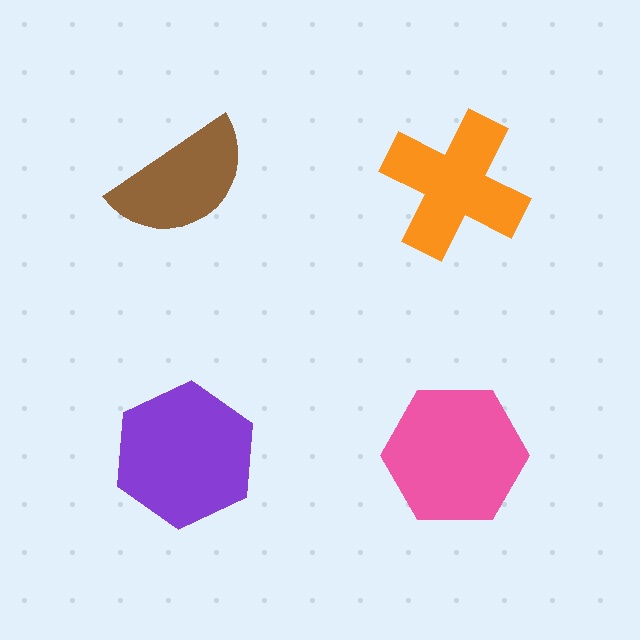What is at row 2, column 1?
A purple hexagon.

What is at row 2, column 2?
A pink hexagon.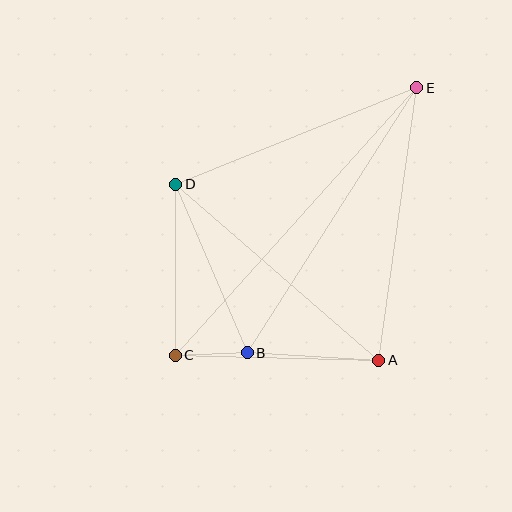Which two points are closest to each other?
Points B and C are closest to each other.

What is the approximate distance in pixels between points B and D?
The distance between B and D is approximately 183 pixels.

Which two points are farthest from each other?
Points C and E are farthest from each other.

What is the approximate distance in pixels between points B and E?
The distance between B and E is approximately 315 pixels.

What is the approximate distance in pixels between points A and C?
The distance between A and C is approximately 204 pixels.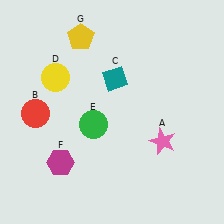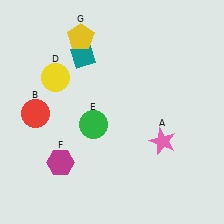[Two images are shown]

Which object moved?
The teal diamond (C) moved left.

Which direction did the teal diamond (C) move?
The teal diamond (C) moved left.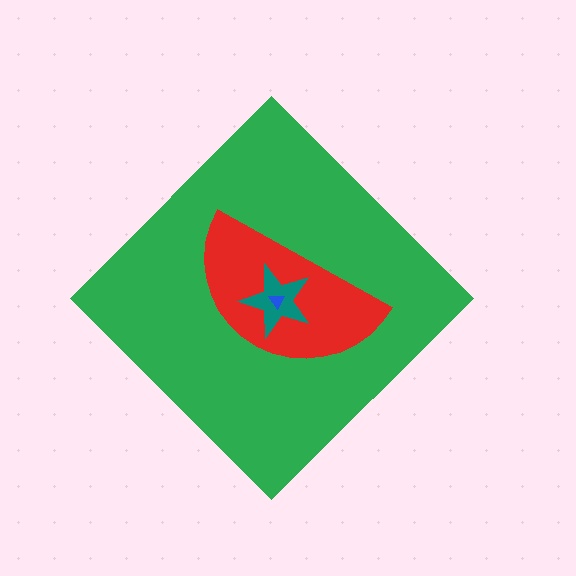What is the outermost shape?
The green diamond.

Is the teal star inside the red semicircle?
Yes.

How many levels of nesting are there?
4.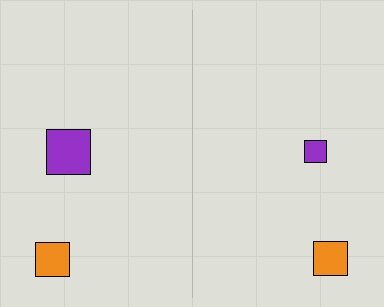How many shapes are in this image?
There are 4 shapes in this image.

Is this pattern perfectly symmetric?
No, the pattern is not perfectly symmetric. The purple square on the right side has a different size than its mirror counterpart.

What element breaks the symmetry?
The purple square on the right side has a different size than its mirror counterpart.